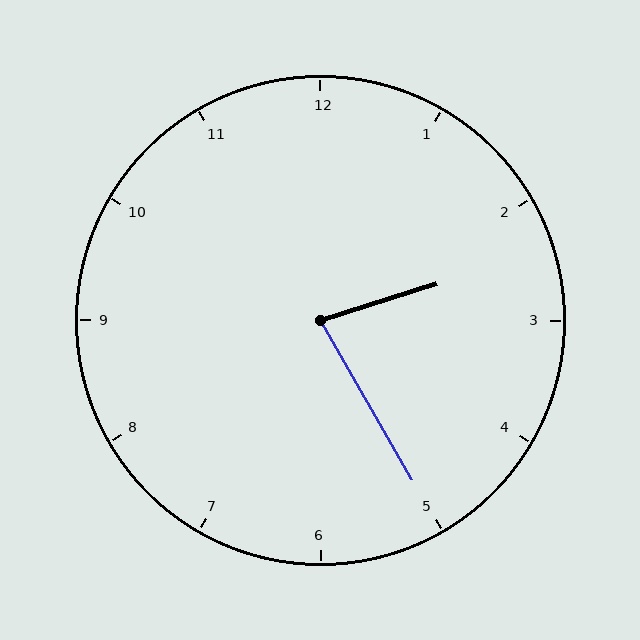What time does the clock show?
2:25.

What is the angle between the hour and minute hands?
Approximately 78 degrees.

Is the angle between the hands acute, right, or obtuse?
It is acute.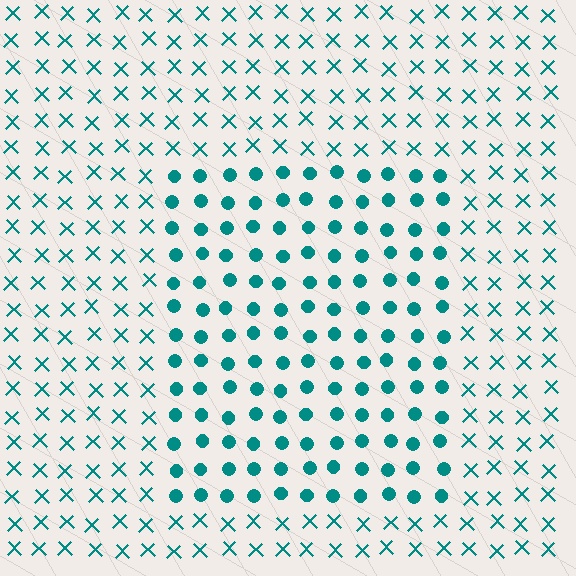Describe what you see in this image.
The image is filled with small teal elements arranged in a uniform grid. A rectangle-shaped region contains circles, while the surrounding area contains X marks. The boundary is defined purely by the change in element shape.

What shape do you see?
I see a rectangle.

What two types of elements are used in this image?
The image uses circles inside the rectangle region and X marks outside it.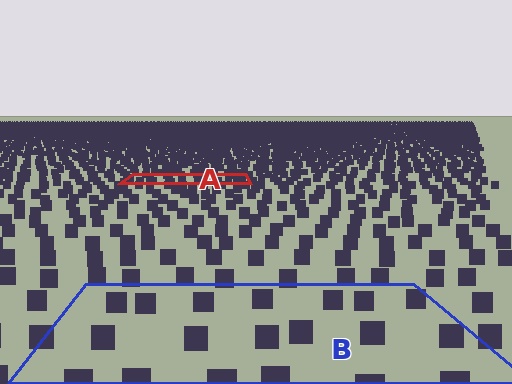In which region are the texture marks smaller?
The texture marks are smaller in region A, because it is farther away.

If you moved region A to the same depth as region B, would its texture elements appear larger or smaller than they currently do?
They would appear larger. At a closer depth, the same texture elements are projected at a bigger on-screen size.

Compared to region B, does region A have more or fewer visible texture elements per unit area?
Region A has more texture elements per unit area — they are packed more densely because it is farther away.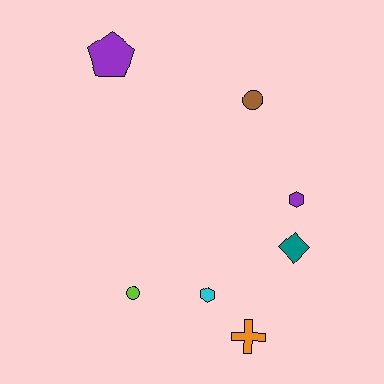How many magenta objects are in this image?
There are no magenta objects.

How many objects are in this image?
There are 7 objects.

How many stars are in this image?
There are no stars.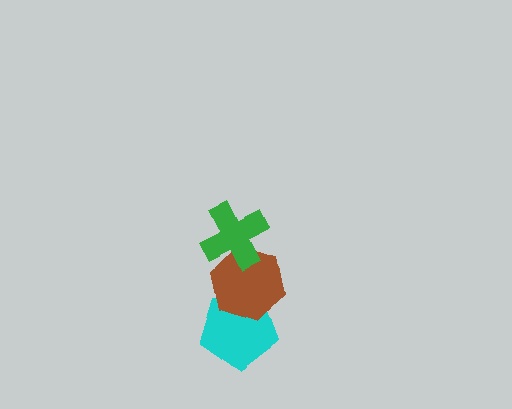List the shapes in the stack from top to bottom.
From top to bottom: the green cross, the brown hexagon, the cyan pentagon.